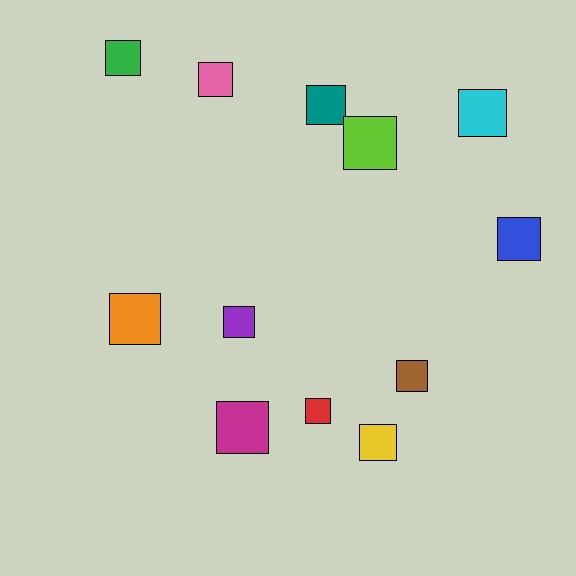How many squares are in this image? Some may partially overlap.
There are 12 squares.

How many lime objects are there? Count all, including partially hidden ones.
There is 1 lime object.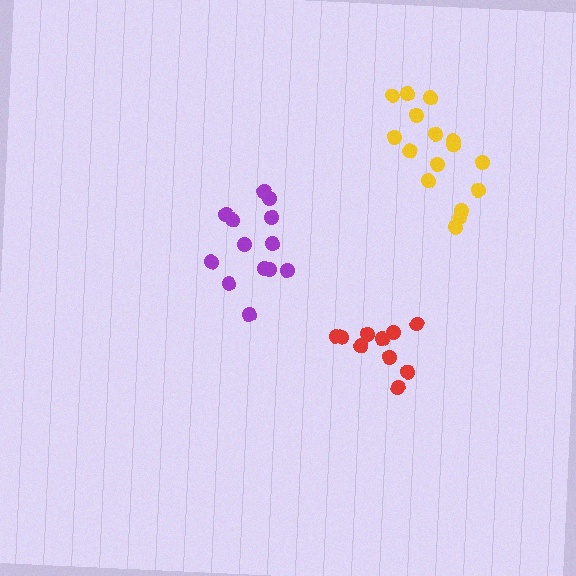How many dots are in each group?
Group 1: 10 dots, Group 2: 16 dots, Group 3: 13 dots (39 total).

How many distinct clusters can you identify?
There are 3 distinct clusters.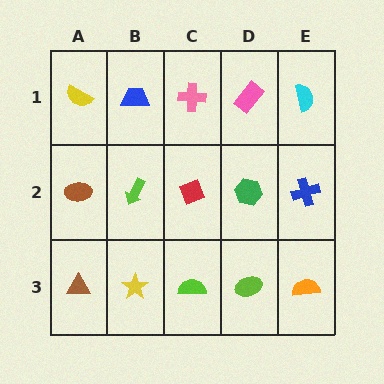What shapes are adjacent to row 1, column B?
A lime arrow (row 2, column B), a yellow semicircle (row 1, column A), a pink cross (row 1, column C).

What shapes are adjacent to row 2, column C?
A pink cross (row 1, column C), a lime semicircle (row 3, column C), a lime arrow (row 2, column B), a green hexagon (row 2, column D).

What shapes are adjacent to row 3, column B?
A lime arrow (row 2, column B), a brown triangle (row 3, column A), a lime semicircle (row 3, column C).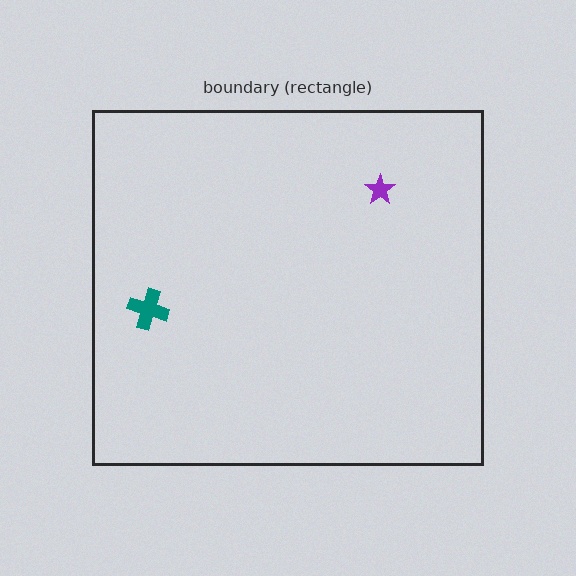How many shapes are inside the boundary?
2 inside, 0 outside.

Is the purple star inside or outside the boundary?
Inside.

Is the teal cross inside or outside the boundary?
Inside.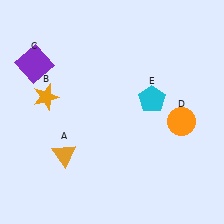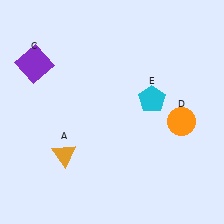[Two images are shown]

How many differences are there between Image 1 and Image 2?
There is 1 difference between the two images.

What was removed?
The orange star (B) was removed in Image 2.